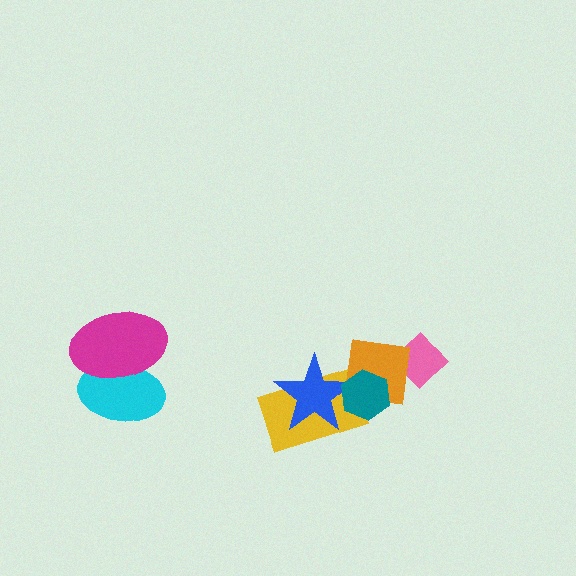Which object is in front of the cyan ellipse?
The magenta ellipse is in front of the cyan ellipse.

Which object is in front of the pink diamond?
The orange square is in front of the pink diamond.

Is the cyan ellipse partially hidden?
Yes, it is partially covered by another shape.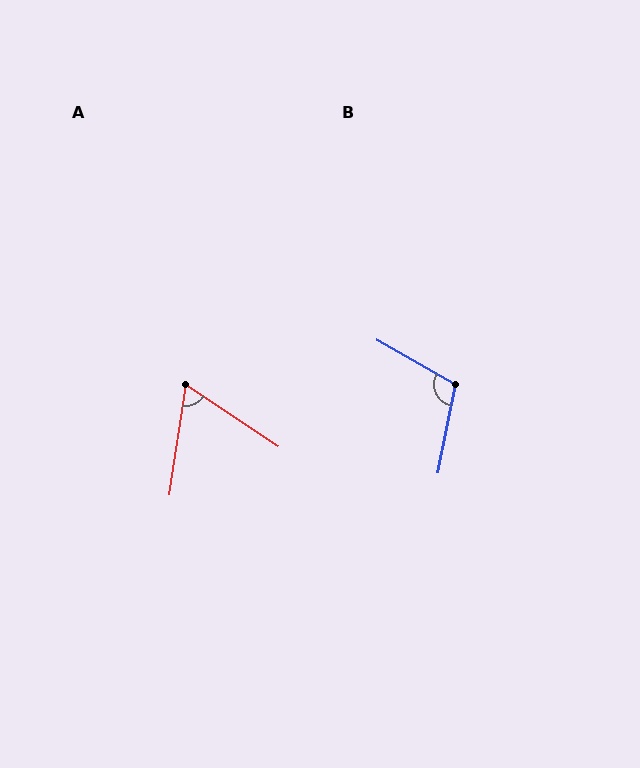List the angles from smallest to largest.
A (65°), B (108°).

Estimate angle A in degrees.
Approximately 65 degrees.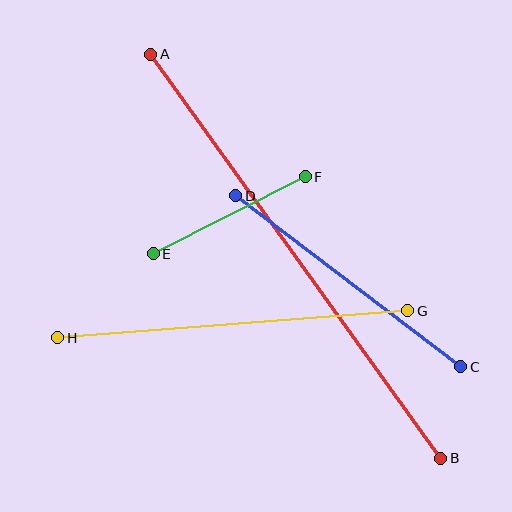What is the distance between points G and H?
The distance is approximately 351 pixels.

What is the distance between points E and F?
The distance is approximately 171 pixels.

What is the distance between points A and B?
The distance is approximately 497 pixels.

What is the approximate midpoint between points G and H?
The midpoint is at approximately (233, 324) pixels.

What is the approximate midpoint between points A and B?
The midpoint is at approximately (296, 256) pixels.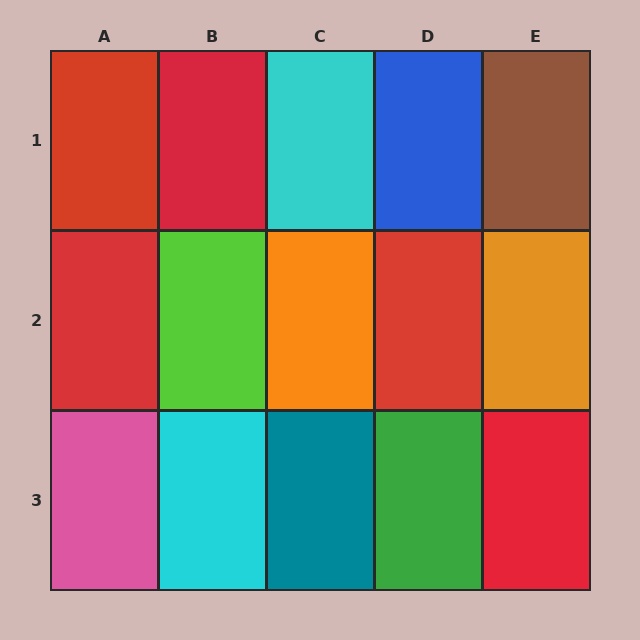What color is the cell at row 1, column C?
Cyan.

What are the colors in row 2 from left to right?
Red, lime, orange, red, orange.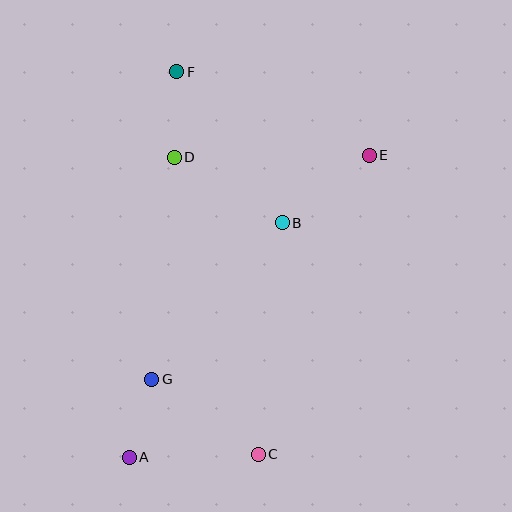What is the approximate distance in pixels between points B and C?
The distance between B and C is approximately 233 pixels.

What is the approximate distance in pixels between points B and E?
The distance between B and E is approximately 110 pixels.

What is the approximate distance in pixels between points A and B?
The distance between A and B is approximately 280 pixels.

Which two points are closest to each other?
Points A and G are closest to each other.